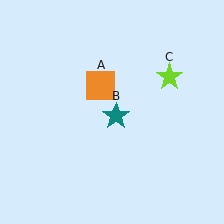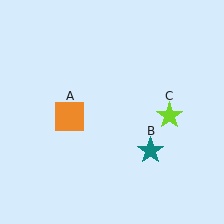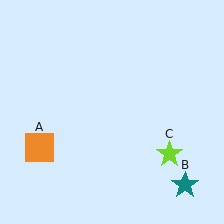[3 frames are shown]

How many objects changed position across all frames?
3 objects changed position: orange square (object A), teal star (object B), lime star (object C).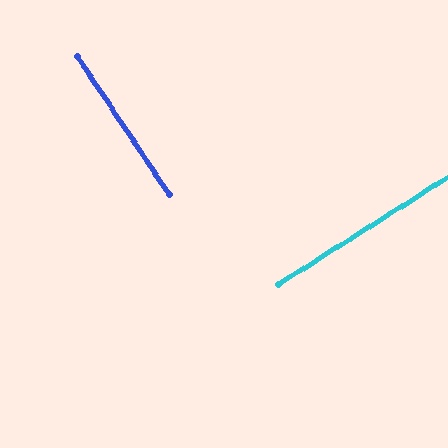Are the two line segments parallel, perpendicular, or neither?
Perpendicular — they meet at approximately 89°.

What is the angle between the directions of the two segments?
Approximately 89 degrees.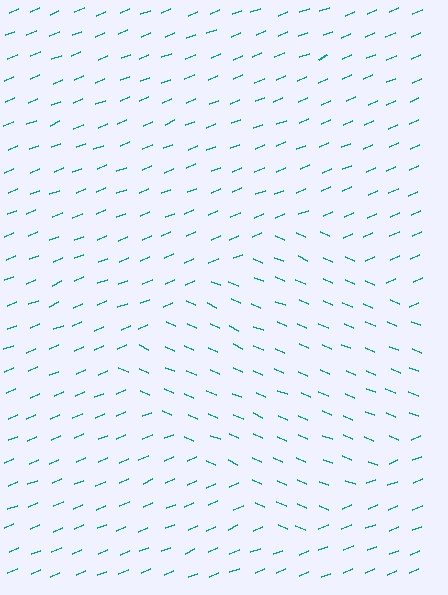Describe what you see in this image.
The image is filled with small teal line segments. A diamond region in the image has lines oriented differently from the surrounding lines, creating a visible texture boundary.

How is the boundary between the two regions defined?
The boundary is defined purely by a change in line orientation (approximately 45 degrees difference). All lines are the same color and thickness.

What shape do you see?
I see a diamond.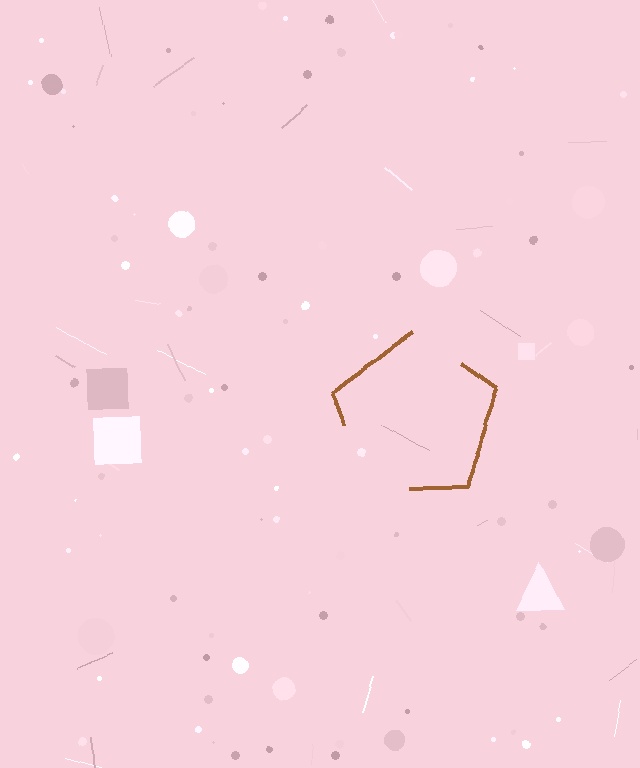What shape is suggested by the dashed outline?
The dashed outline suggests a pentagon.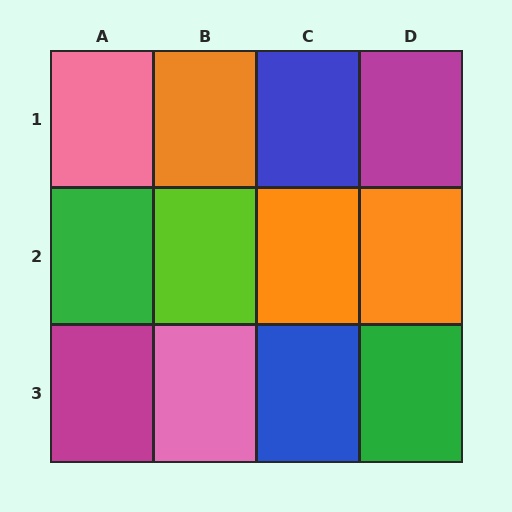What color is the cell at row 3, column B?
Pink.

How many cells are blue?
2 cells are blue.